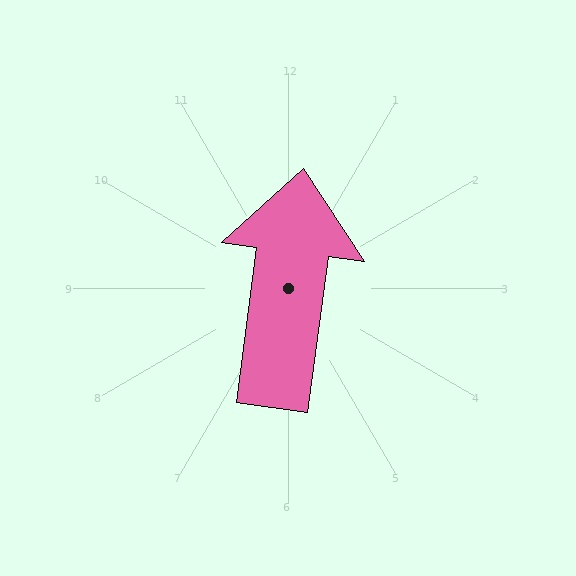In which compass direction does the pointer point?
North.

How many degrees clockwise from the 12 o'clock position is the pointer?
Approximately 8 degrees.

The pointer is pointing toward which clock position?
Roughly 12 o'clock.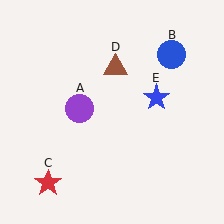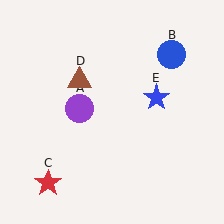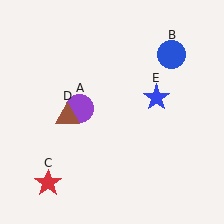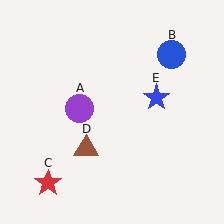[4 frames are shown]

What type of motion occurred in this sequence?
The brown triangle (object D) rotated counterclockwise around the center of the scene.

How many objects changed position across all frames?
1 object changed position: brown triangle (object D).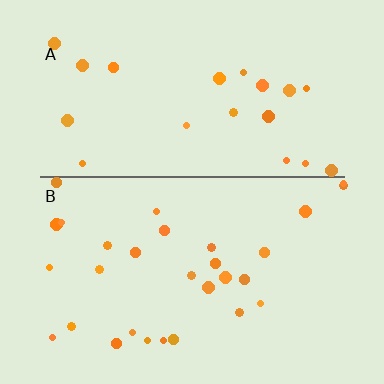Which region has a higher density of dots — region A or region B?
B (the bottom).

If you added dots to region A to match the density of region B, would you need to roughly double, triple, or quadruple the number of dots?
Approximately double.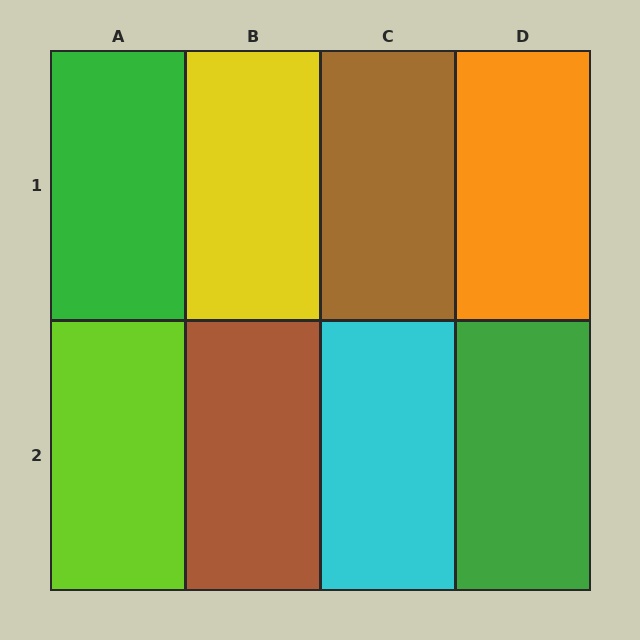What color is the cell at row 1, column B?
Yellow.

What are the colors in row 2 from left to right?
Lime, brown, cyan, green.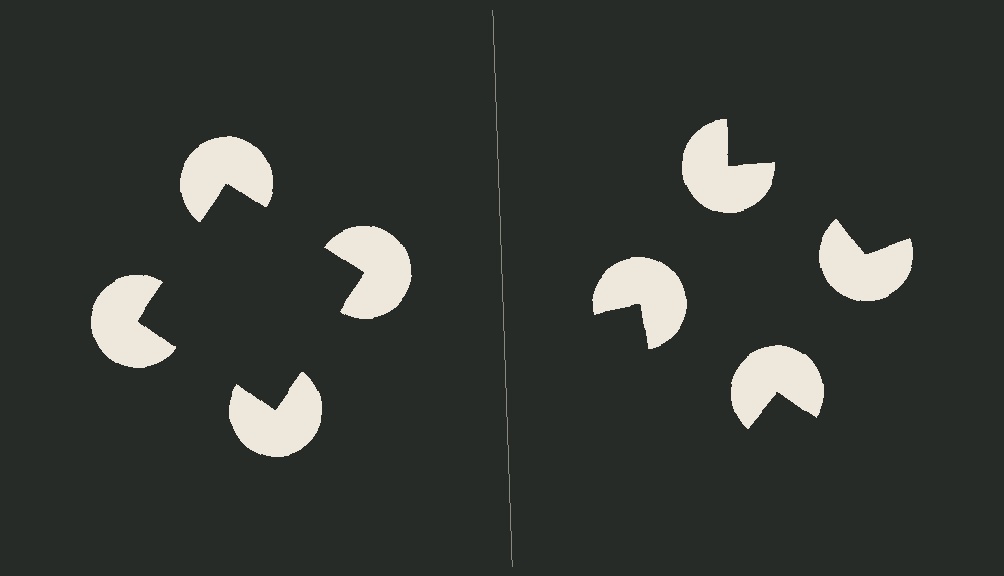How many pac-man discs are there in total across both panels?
8 — 4 on each side.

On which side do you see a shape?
An illusory square appears on the left side. On the right side the wedge cuts are rotated, so no coherent shape forms.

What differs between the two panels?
The pac-man discs are positioned identically on both sides; only the wedge orientations differ. On the left they align to a square; on the right they are misaligned.